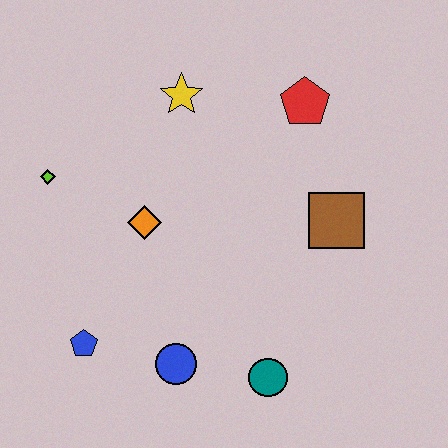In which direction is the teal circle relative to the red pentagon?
The teal circle is below the red pentagon.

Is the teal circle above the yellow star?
No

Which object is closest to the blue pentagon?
The blue circle is closest to the blue pentagon.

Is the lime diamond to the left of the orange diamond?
Yes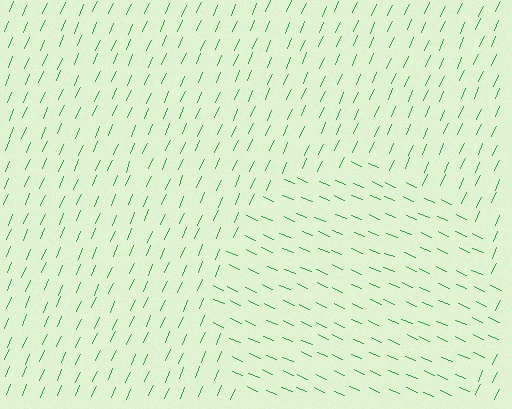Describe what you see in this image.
The image is filled with small green line segments. A circle region in the image has lines oriented differently from the surrounding lines, creating a visible texture boundary.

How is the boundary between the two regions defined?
The boundary is defined purely by a change in line orientation (approximately 90 degrees difference). All lines are the same color and thickness.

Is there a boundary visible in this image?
Yes, there is a texture boundary formed by a change in line orientation.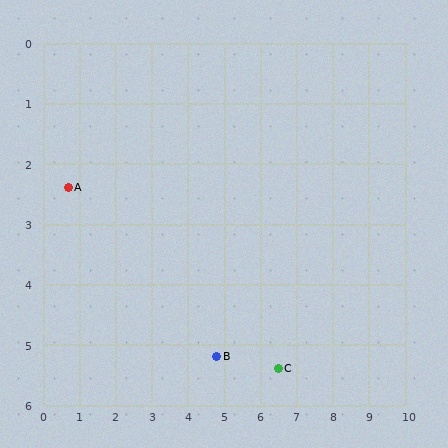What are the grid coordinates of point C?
Point C is at approximately (6.5, 5.4).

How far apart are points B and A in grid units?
Points B and A are about 5.0 grid units apart.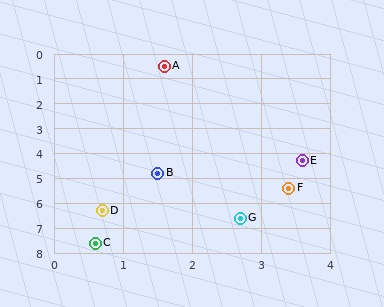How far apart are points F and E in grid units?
Points F and E are about 1.1 grid units apart.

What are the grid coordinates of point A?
Point A is at approximately (1.6, 0.5).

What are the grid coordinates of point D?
Point D is at approximately (0.7, 6.3).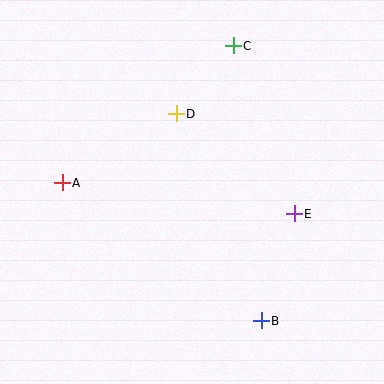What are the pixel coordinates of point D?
Point D is at (176, 114).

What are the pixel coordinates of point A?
Point A is at (62, 183).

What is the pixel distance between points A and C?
The distance between A and C is 219 pixels.